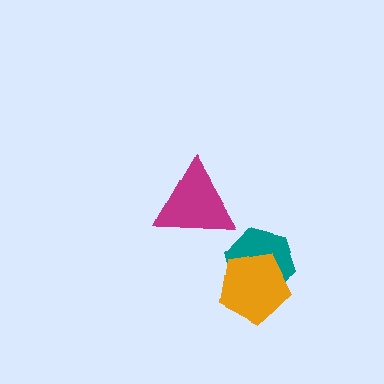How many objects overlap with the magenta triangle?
0 objects overlap with the magenta triangle.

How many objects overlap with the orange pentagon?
1 object overlaps with the orange pentagon.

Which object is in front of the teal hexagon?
The orange pentagon is in front of the teal hexagon.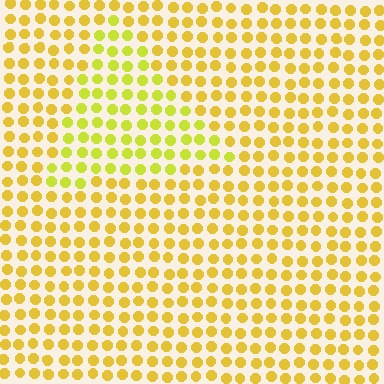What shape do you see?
I see a triangle.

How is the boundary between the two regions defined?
The boundary is defined purely by a slight shift in hue (about 22 degrees). Spacing, size, and orientation are identical on both sides.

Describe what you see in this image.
The image is filled with small yellow elements in a uniform arrangement. A triangle-shaped region is visible where the elements are tinted to a slightly different hue, forming a subtle color boundary.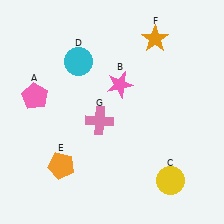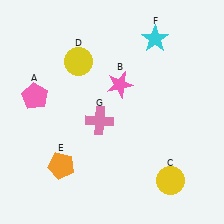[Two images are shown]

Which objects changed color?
D changed from cyan to yellow. F changed from orange to cyan.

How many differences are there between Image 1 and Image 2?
There are 2 differences between the two images.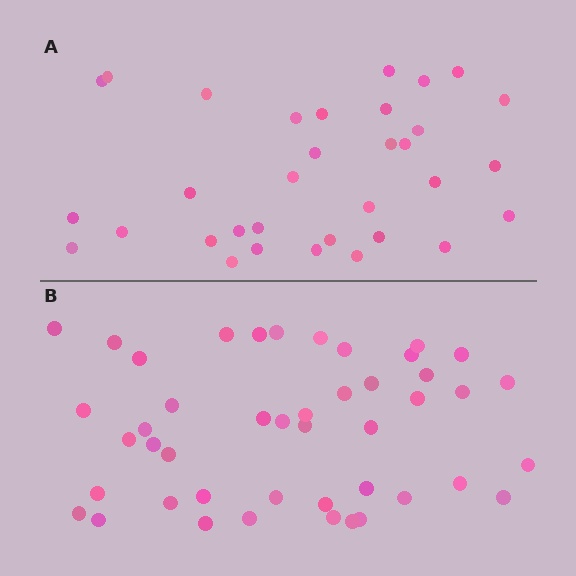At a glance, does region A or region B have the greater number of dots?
Region B (the bottom region) has more dots.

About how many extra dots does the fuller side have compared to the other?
Region B has roughly 12 or so more dots than region A.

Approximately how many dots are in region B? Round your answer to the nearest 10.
About 40 dots. (The exact count is 45, which rounds to 40.)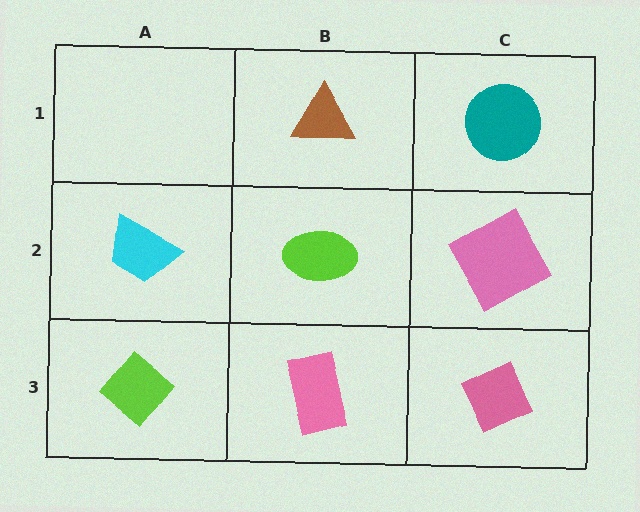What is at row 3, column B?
A pink rectangle.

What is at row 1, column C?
A teal circle.